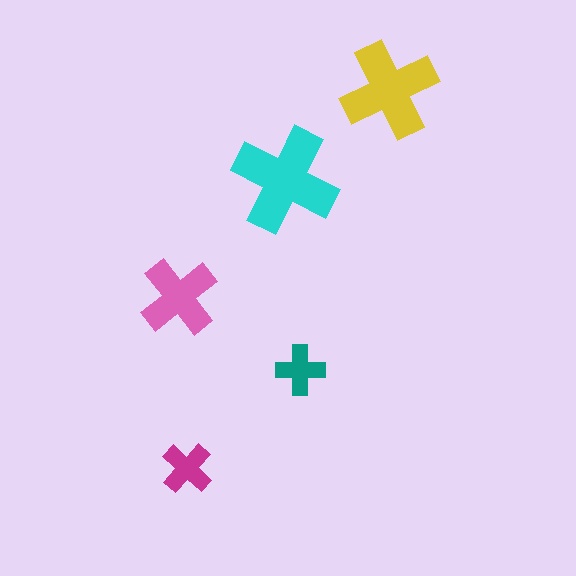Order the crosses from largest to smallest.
the cyan one, the yellow one, the pink one, the magenta one, the teal one.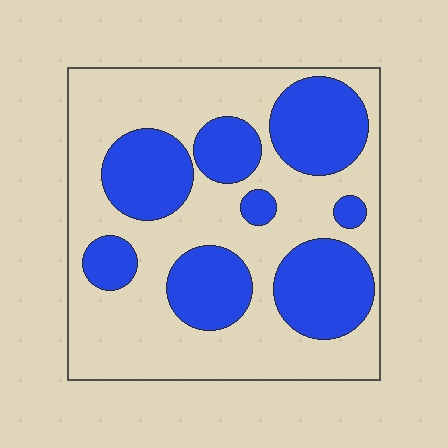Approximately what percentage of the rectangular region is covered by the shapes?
Approximately 35%.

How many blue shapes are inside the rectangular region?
8.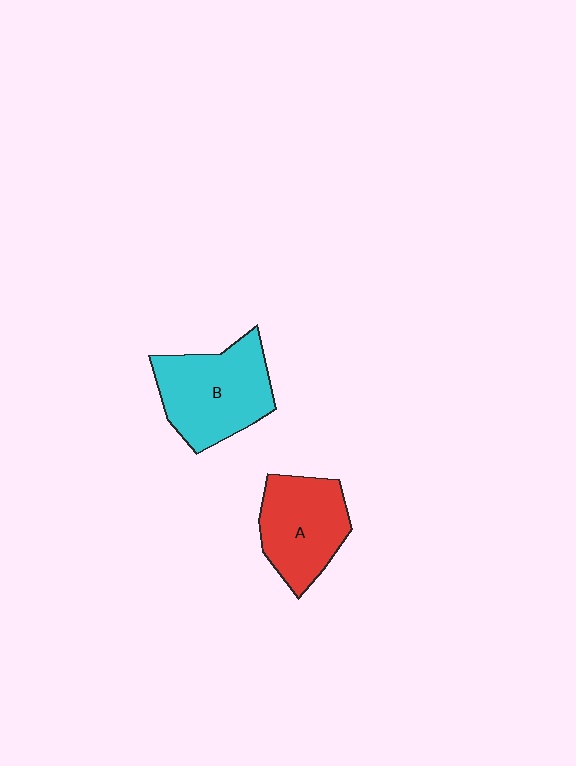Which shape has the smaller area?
Shape A (red).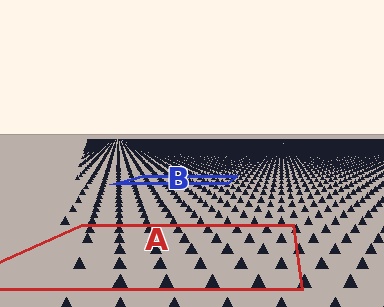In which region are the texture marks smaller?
The texture marks are smaller in region B, because it is farther away.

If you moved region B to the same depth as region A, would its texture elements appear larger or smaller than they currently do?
They would appear larger. At a closer depth, the same texture elements are projected at a bigger on-screen size.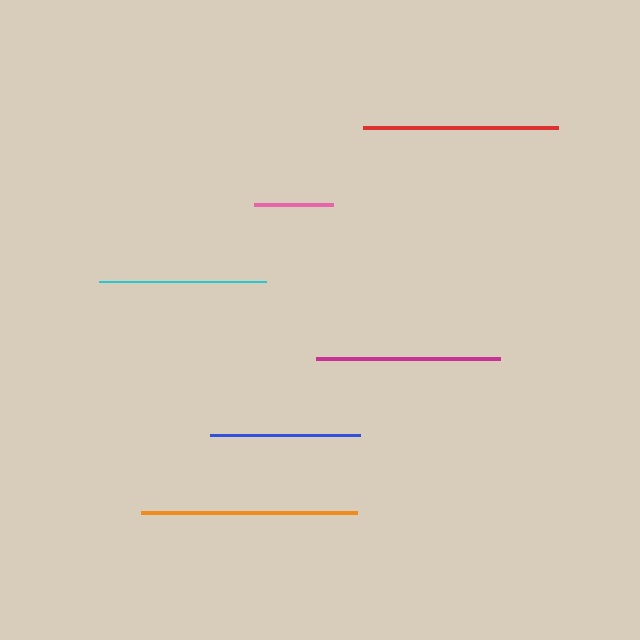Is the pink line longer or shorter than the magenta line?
The magenta line is longer than the pink line.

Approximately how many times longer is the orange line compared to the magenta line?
The orange line is approximately 1.2 times the length of the magenta line.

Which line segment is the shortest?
The pink line is the shortest at approximately 80 pixels.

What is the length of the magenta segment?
The magenta segment is approximately 185 pixels long.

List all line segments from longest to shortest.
From longest to shortest: orange, red, magenta, cyan, blue, pink.